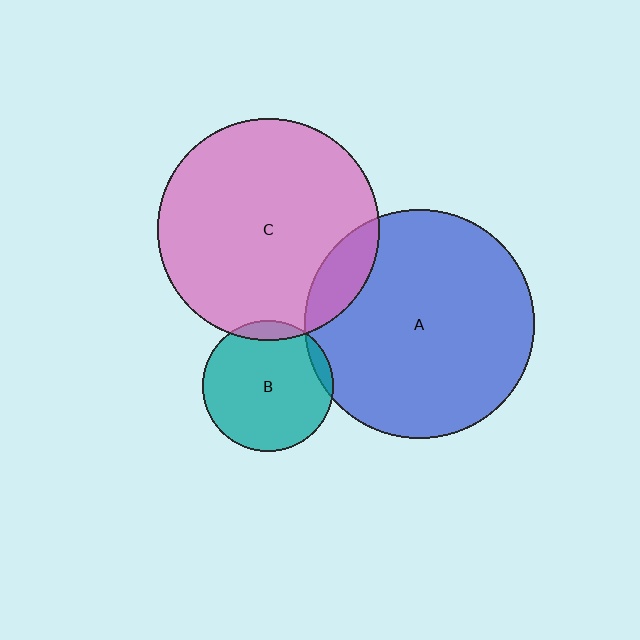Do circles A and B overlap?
Yes.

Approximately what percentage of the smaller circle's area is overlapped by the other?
Approximately 5%.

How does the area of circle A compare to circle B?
Approximately 3.1 times.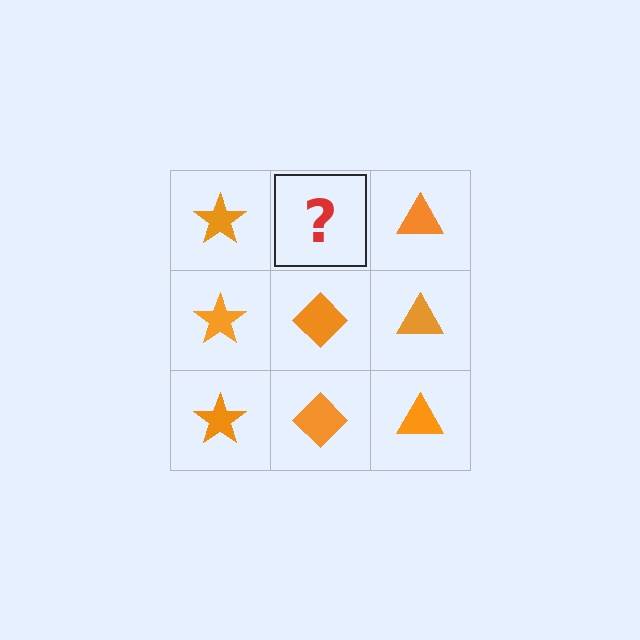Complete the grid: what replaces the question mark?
The question mark should be replaced with an orange diamond.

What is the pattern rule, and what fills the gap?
The rule is that each column has a consistent shape. The gap should be filled with an orange diamond.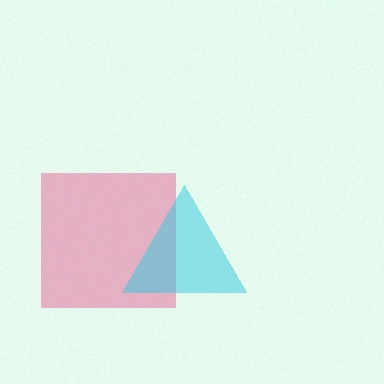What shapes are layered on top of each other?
The layered shapes are: a pink square, a cyan triangle.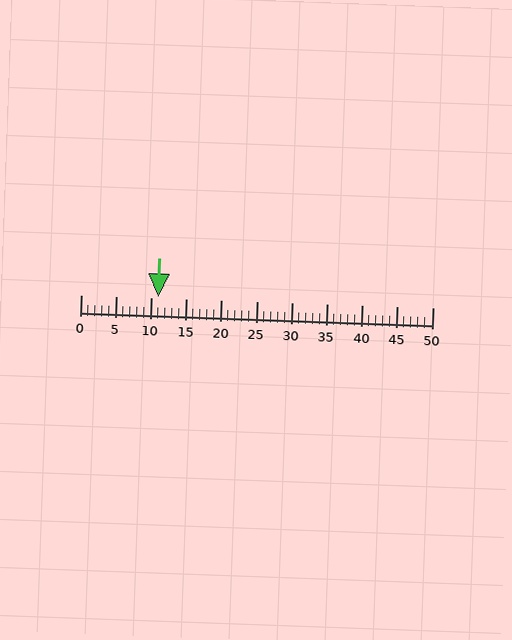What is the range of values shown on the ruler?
The ruler shows values from 0 to 50.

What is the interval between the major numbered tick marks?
The major tick marks are spaced 5 units apart.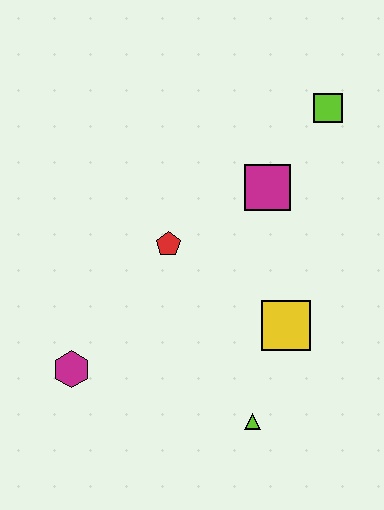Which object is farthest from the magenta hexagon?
The lime square is farthest from the magenta hexagon.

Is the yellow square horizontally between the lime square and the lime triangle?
Yes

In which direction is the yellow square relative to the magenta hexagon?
The yellow square is to the right of the magenta hexagon.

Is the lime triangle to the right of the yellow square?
No